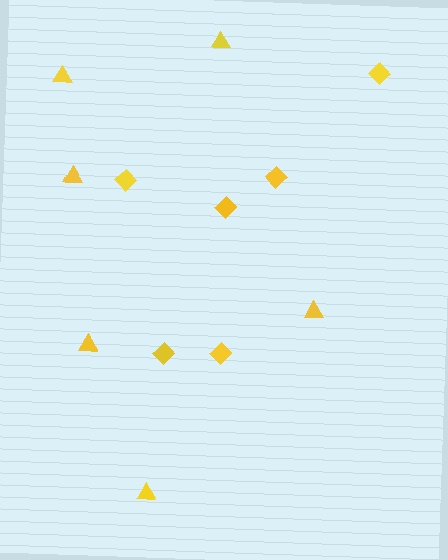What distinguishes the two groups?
There are 2 groups: one group of triangles (6) and one group of diamonds (6).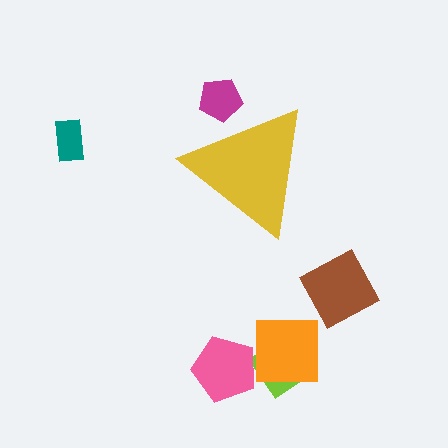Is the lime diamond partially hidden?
No, the lime diamond is fully visible.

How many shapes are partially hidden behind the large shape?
1 shape is partially hidden.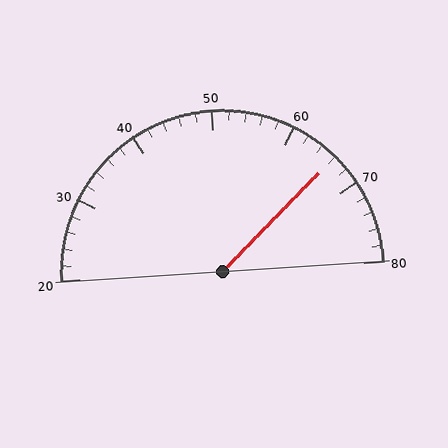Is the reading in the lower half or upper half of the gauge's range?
The reading is in the upper half of the range (20 to 80).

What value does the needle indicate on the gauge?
The needle indicates approximately 66.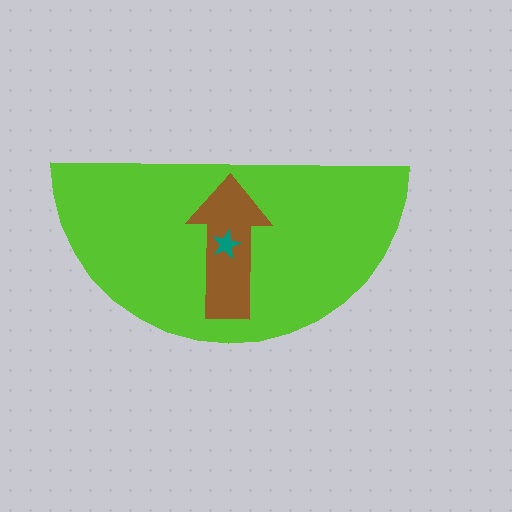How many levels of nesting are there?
3.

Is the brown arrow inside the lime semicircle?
Yes.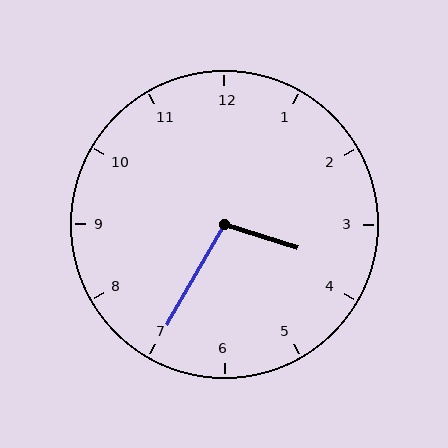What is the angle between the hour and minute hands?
Approximately 102 degrees.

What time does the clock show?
3:35.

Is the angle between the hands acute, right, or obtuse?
It is obtuse.